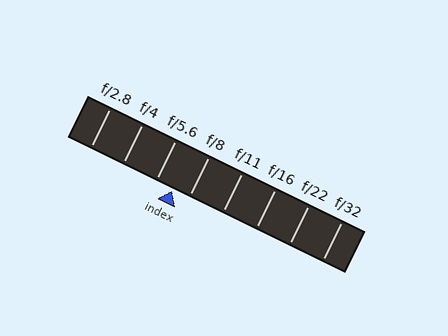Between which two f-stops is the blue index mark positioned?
The index mark is between f/5.6 and f/8.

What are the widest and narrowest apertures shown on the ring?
The widest aperture shown is f/2.8 and the narrowest is f/32.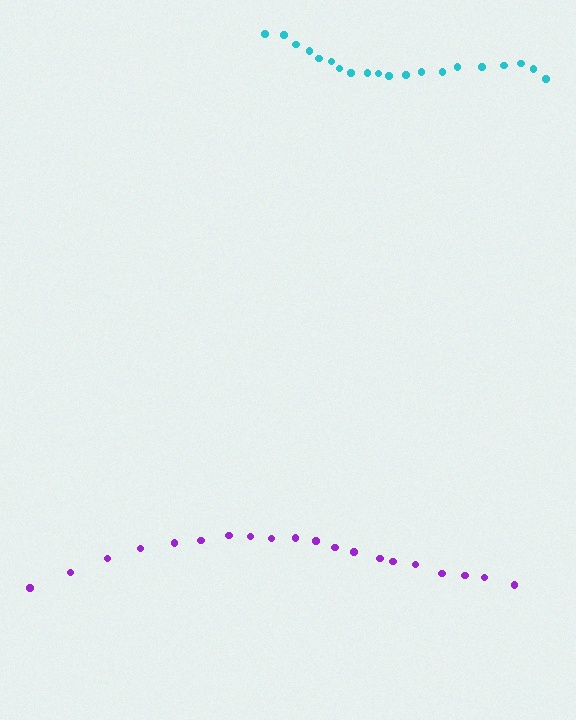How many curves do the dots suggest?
There are 2 distinct paths.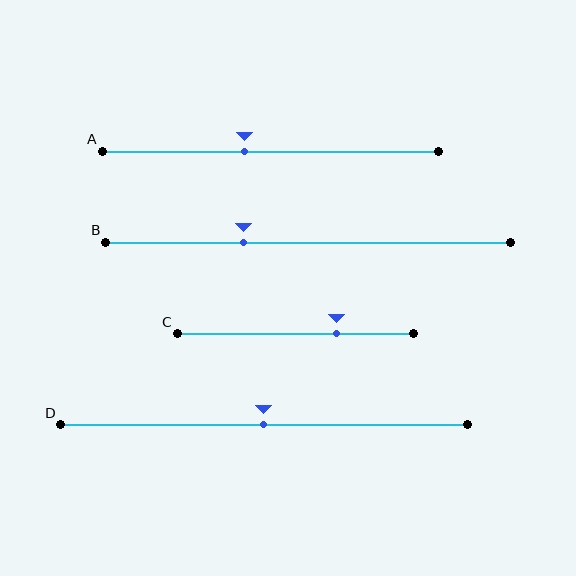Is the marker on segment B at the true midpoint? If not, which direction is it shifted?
No, the marker on segment B is shifted to the left by about 16% of the segment length.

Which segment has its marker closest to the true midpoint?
Segment D has its marker closest to the true midpoint.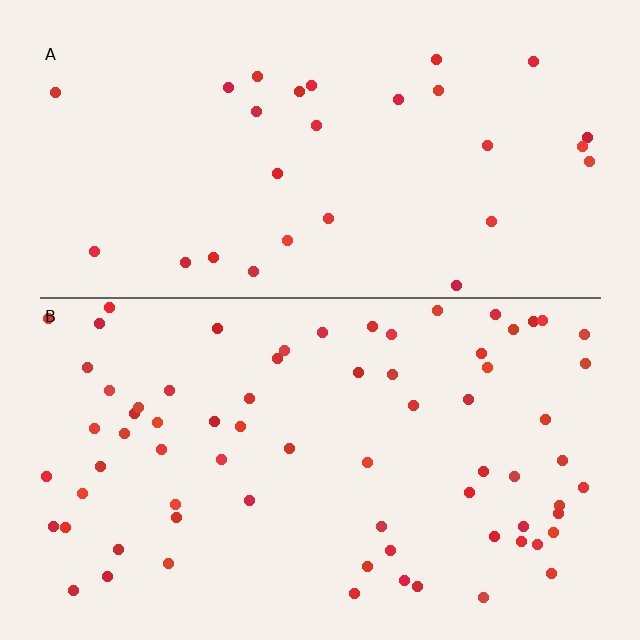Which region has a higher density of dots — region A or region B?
B (the bottom).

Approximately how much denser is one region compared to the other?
Approximately 2.5× — region B over region A.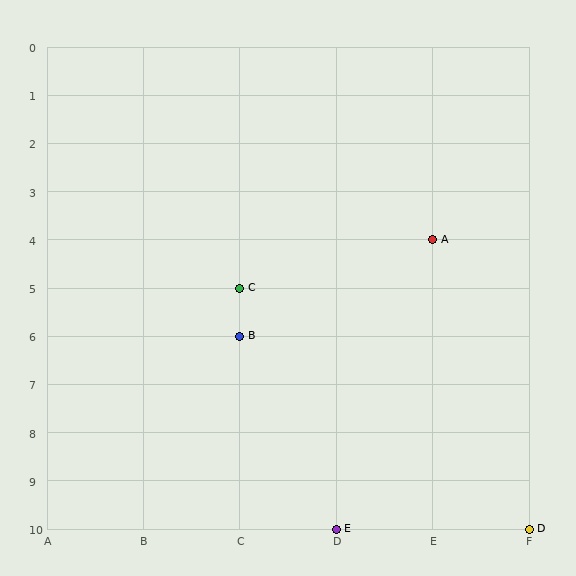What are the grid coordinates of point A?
Point A is at grid coordinates (E, 4).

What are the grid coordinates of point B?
Point B is at grid coordinates (C, 6).